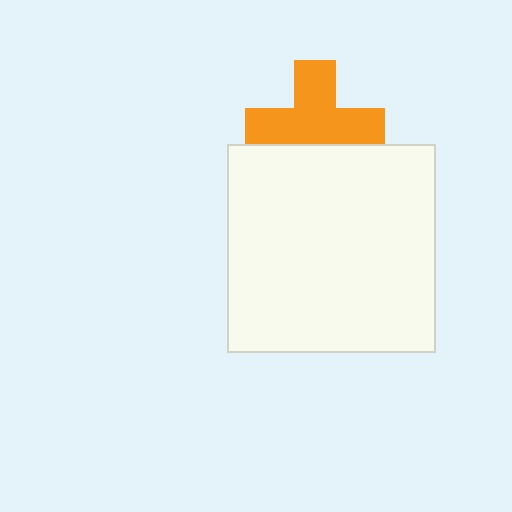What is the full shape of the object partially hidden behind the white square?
The partially hidden object is an orange cross.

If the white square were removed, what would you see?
You would see the complete orange cross.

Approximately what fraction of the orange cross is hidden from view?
Roughly 31% of the orange cross is hidden behind the white square.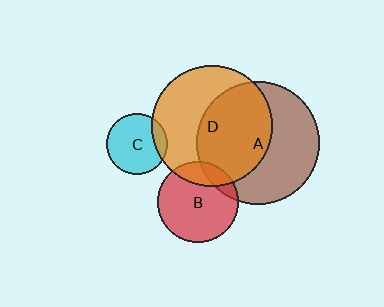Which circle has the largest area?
Circle A (brown).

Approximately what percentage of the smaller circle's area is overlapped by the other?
Approximately 20%.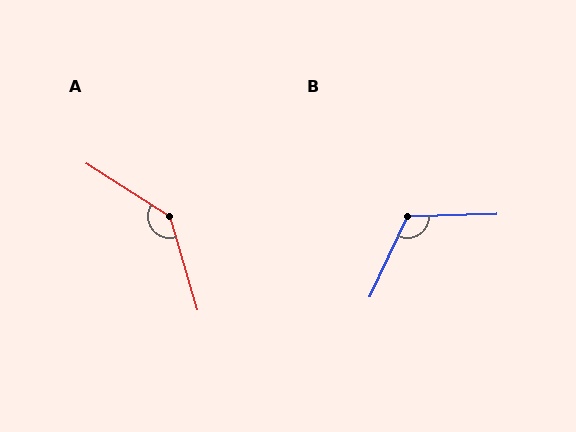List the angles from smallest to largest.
B (117°), A (139°).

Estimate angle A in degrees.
Approximately 139 degrees.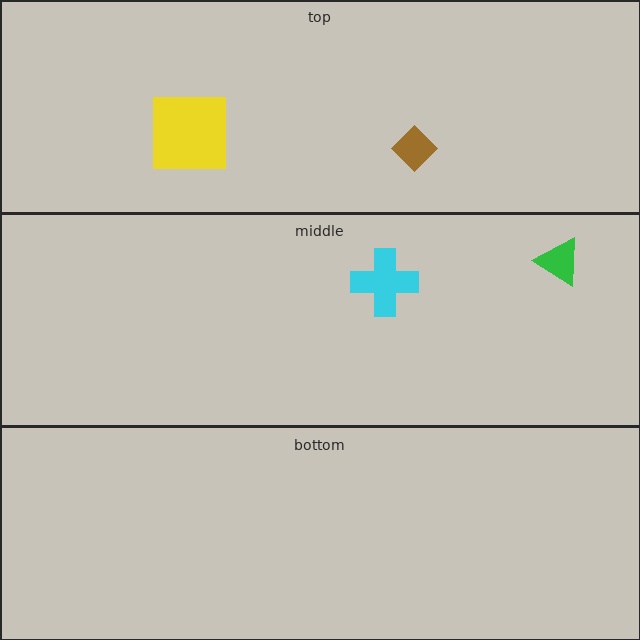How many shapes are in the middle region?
2.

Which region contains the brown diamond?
The top region.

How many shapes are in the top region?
2.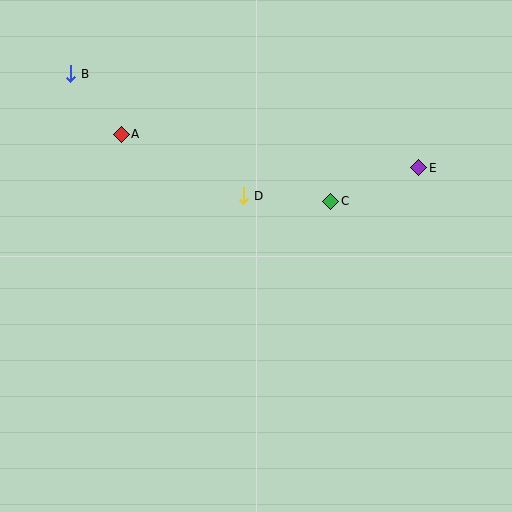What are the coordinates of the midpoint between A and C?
The midpoint between A and C is at (226, 168).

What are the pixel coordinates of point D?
Point D is at (244, 196).